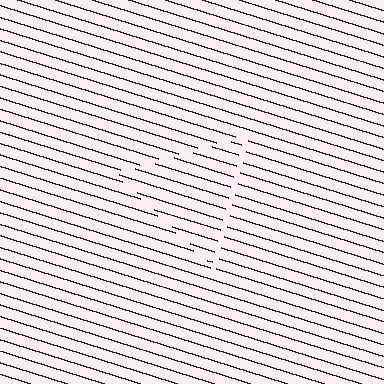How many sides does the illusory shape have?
3 sides — the line-ends trace a triangle.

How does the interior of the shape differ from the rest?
The interior of the shape contains the same grating, shifted by half a period — the contour is defined by the phase discontinuity where line-ends from the inner and outer gratings abut.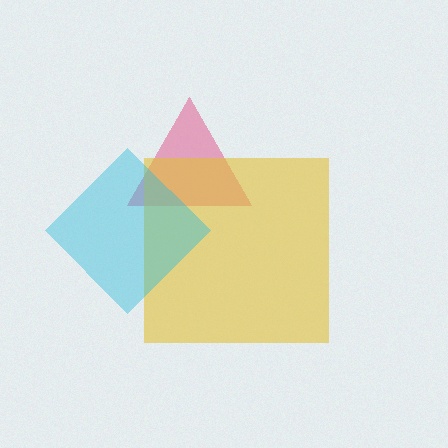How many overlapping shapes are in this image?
There are 3 overlapping shapes in the image.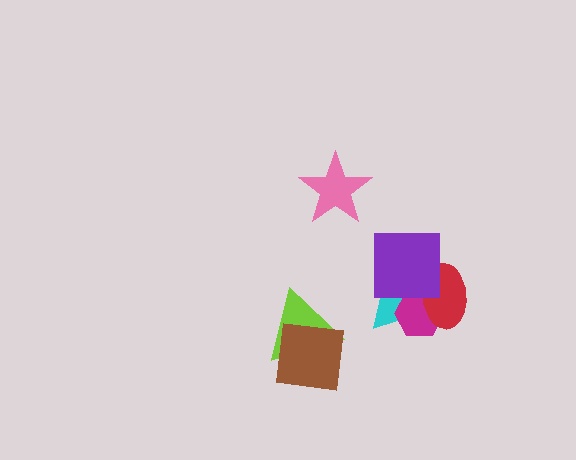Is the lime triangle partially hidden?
Yes, it is partially covered by another shape.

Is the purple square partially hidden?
No, no other shape covers it.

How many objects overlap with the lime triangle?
1 object overlaps with the lime triangle.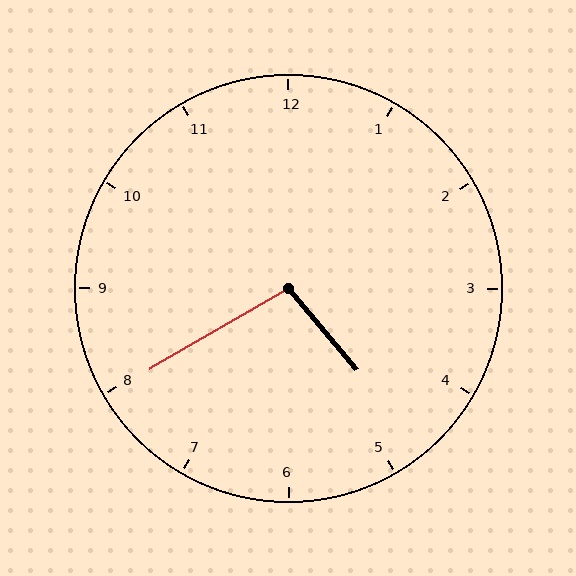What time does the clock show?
4:40.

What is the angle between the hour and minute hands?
Approximately 100 degrees.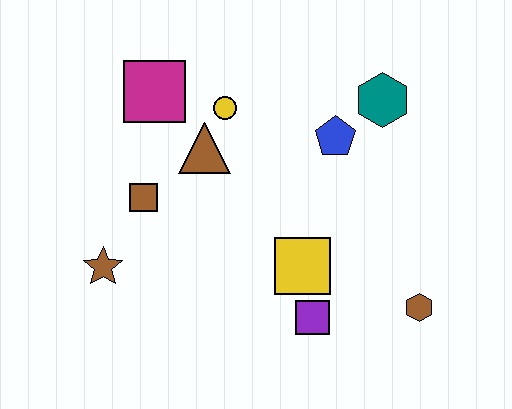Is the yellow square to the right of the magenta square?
Yes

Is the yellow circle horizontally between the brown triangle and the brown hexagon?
Yes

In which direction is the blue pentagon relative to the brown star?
The blue pentagon is to the right of the brown star.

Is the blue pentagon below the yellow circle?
Yes